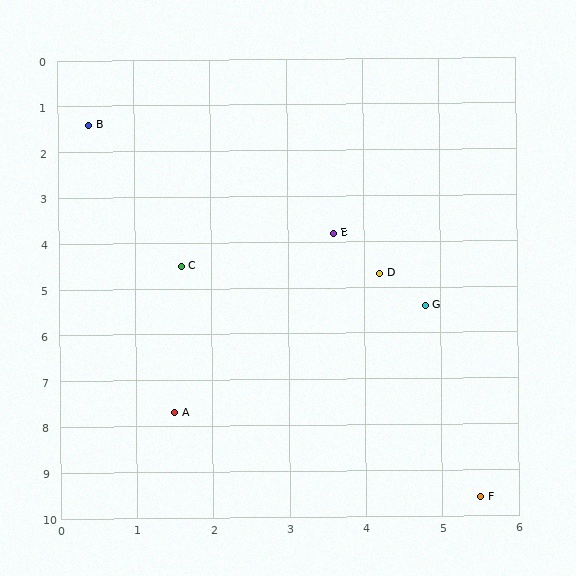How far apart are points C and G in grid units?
Points C and G are about 3.3 grid units apart.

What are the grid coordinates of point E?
Point E is at approximately (3.6, 3.8).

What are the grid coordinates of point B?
Point B is at approximately (0.4, 1.4).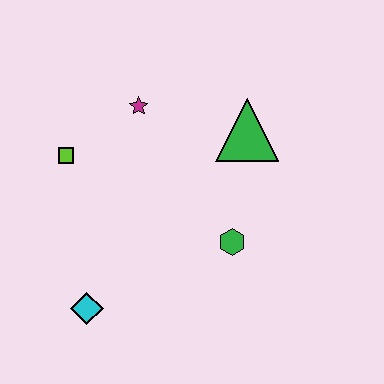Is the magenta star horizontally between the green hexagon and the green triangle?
No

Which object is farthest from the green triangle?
The cyan diamond is farthest from the green triangle.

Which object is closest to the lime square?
The magenta star is closest to the lime square.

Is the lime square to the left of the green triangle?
Yes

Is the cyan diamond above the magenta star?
No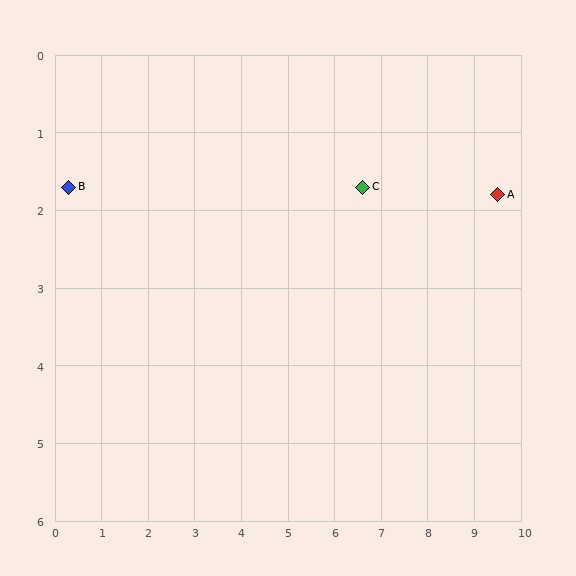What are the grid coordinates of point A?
Point A is at approximately (9.5, 1.8).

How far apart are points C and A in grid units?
Points C and A are about 2.9 grid units apart.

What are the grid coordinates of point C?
Point C is at approximately (6.6, 1.7).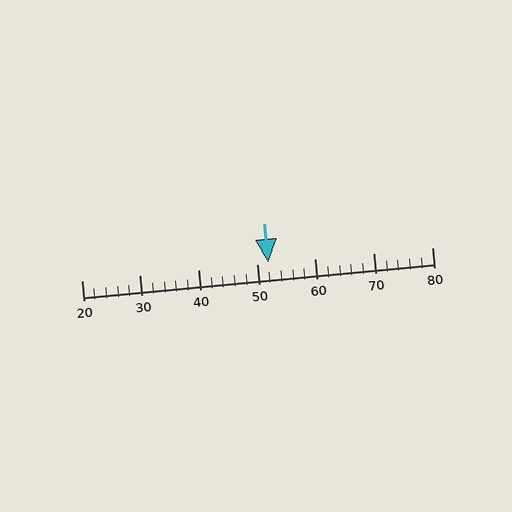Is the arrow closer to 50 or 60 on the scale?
The arrow is closer to 50.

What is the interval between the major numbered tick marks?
The major tick marks are spaced 10 units apart.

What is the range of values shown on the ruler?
The ruler shows values from 20 to 80.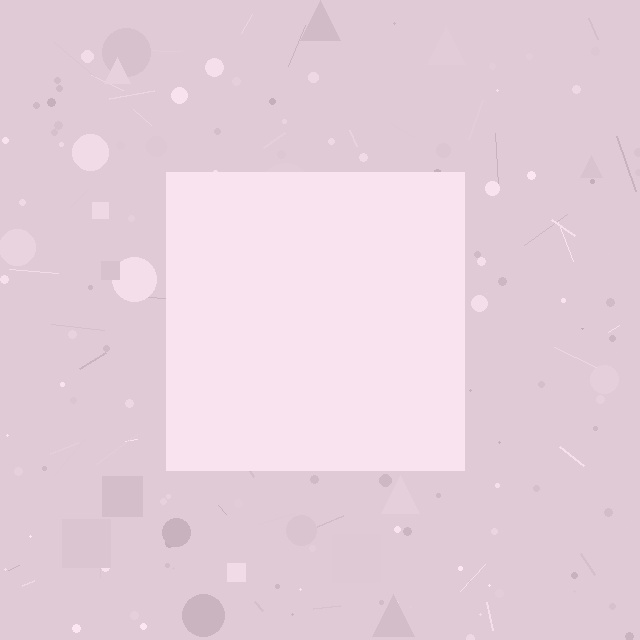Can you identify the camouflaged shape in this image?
The camouflaged shape is a square.